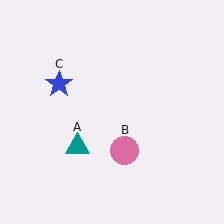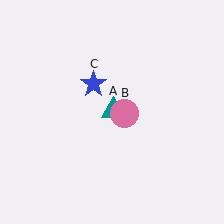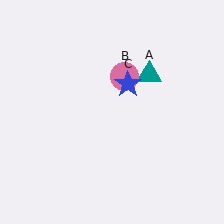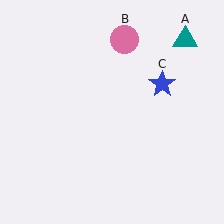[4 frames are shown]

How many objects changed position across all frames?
3 objects changed position: teal triangle (object A), pink circle (object B), blue star (object C).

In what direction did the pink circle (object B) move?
The pink circle (object B) moved up.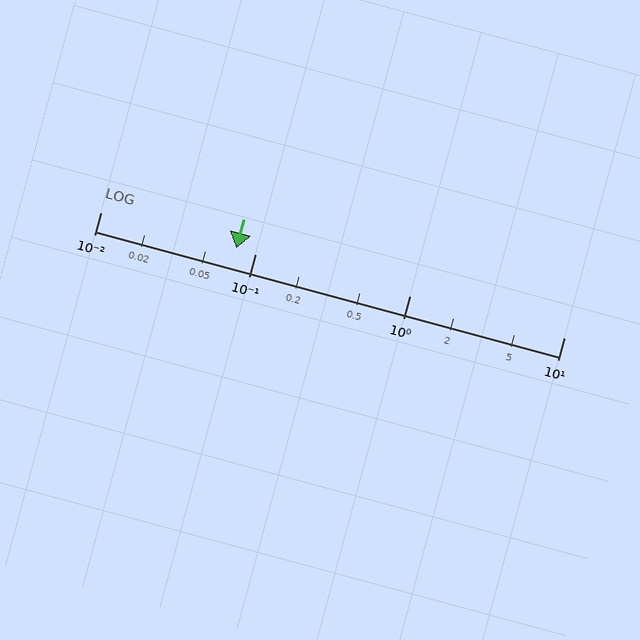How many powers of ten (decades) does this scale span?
The scale spans 3 decades, from 0.01 to 10.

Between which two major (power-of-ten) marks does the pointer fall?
The pointer is between 0.01 and 0.1.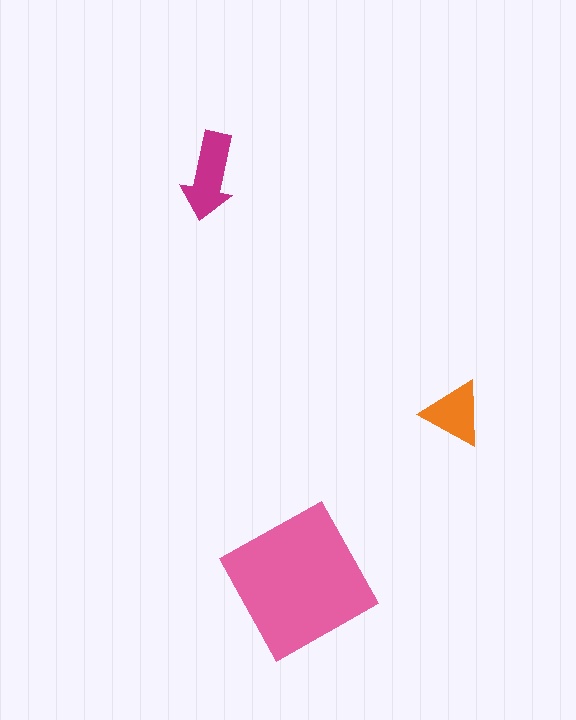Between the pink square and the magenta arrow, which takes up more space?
The pink square.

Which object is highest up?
The magenta arrow is topmost.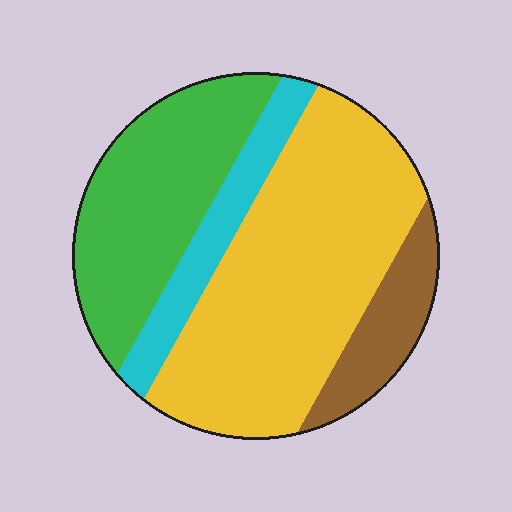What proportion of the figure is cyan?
Cyan takes up about one eighth (1/8) of the figure.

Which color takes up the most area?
Yellow, at roughly 50%.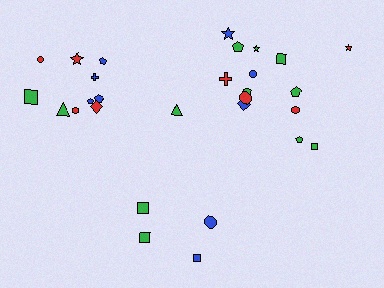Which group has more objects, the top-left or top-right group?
The top-right group.